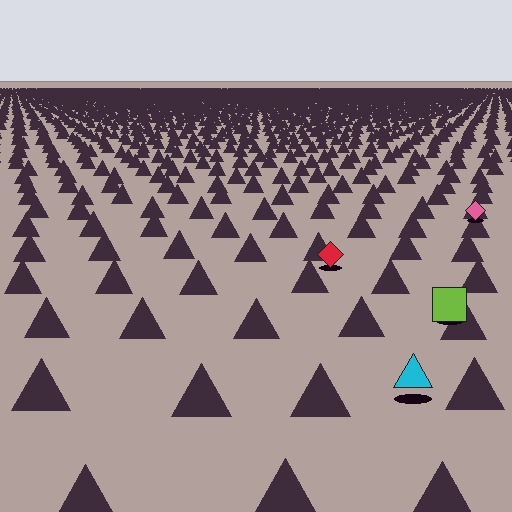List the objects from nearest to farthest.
From nearest to farthest: the cyan triangle, the lime square, the red diamond, the pink diamond.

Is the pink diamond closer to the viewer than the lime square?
No. The lime square is closer — you can tell from the texture gradient: the ground texture is coarser near it.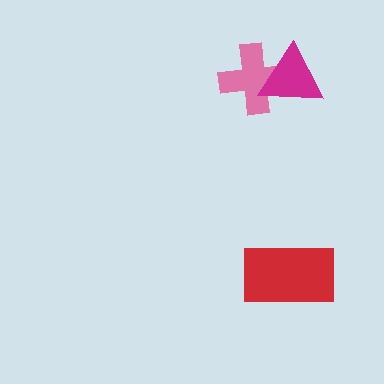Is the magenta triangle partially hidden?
No, no other shape covers it.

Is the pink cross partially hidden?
Yes, it is partially covered by another shape.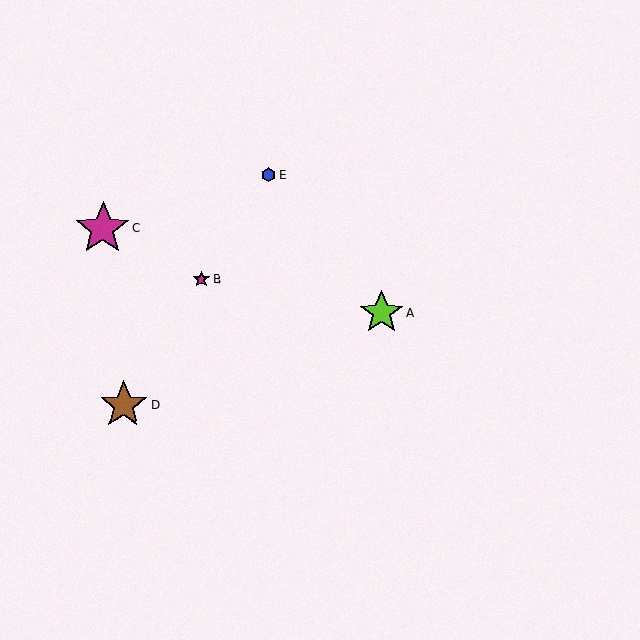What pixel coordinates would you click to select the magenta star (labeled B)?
Click at (202, 280) to select the magenta star B.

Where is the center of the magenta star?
The center of the magenta star is at (103, 228).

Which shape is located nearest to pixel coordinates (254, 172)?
The blue hexagon (labeled E) at (268, 174) is nearest to that location.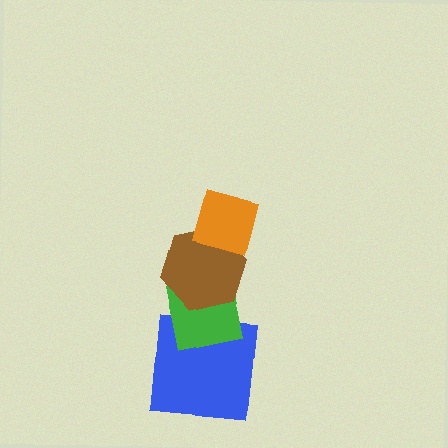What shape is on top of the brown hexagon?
The orange square is on top of the brown hexagon.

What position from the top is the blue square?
The blue square is 4th from the top.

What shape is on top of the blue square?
The green square is on top of the blue square.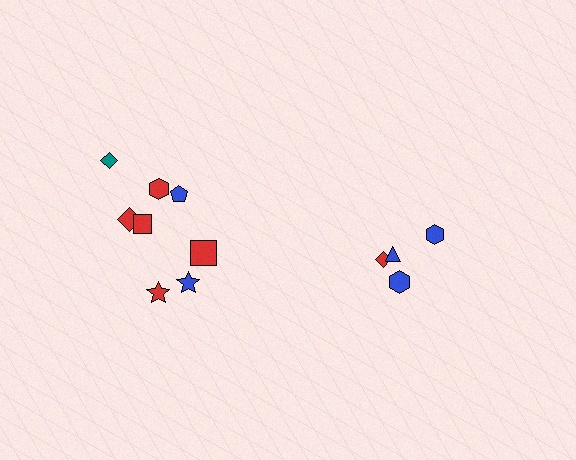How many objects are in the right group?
There are 4 objects.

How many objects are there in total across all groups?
There are 12 objects.